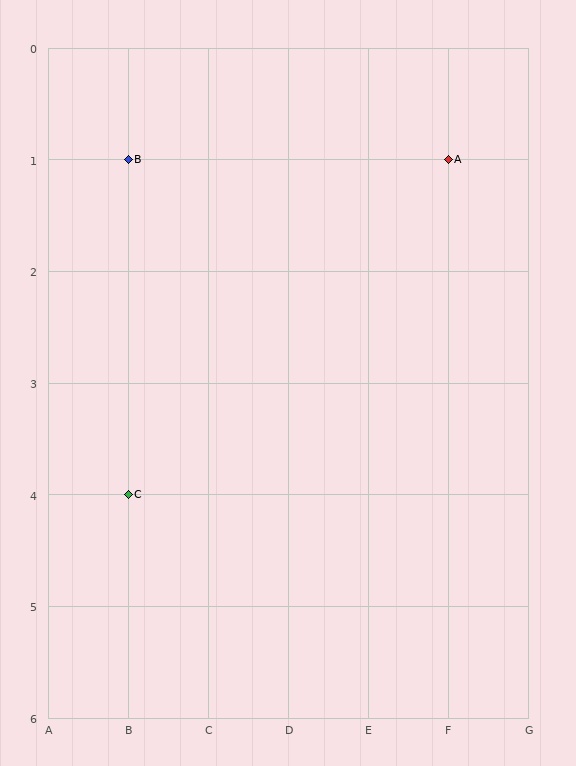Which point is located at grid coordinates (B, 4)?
Point C is at (B, 4).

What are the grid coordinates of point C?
Point C is at grid coordinates (B, 4).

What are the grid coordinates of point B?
Point B is at grid coordinates (B, 1).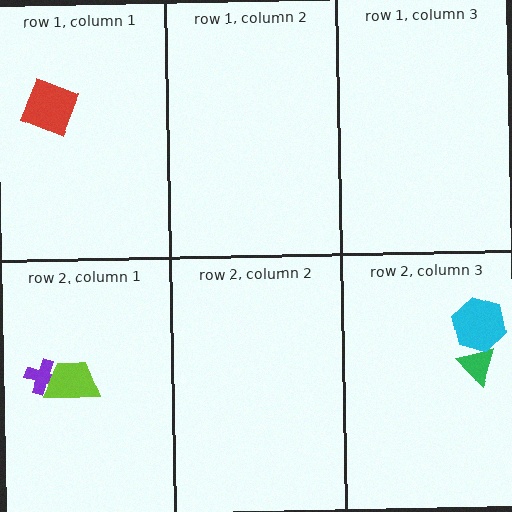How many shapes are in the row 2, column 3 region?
2.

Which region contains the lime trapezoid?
The row 2, column 1 region.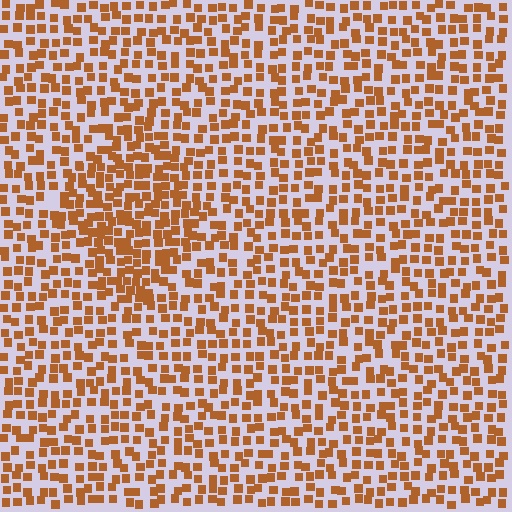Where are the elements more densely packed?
The elements are more densely packed inside the diamond boundary.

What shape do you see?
I see a diamond.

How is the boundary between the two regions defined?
The boundary is defined by a change in element density (approximately 1.6x ratio). All elements are the same color, size, and shape.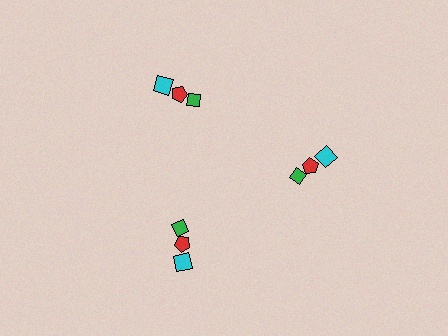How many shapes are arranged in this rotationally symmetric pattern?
There are 9 shapes, arranged in 3 groups of 3.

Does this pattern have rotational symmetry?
Yes, this pattern has 3-fold rotational symmetry. It looks the same after rotating 120 degrees around the center.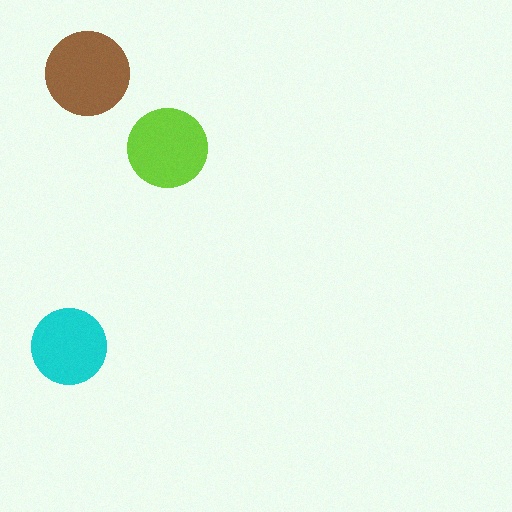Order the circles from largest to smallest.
the brown one, the lime one, the cyan one.